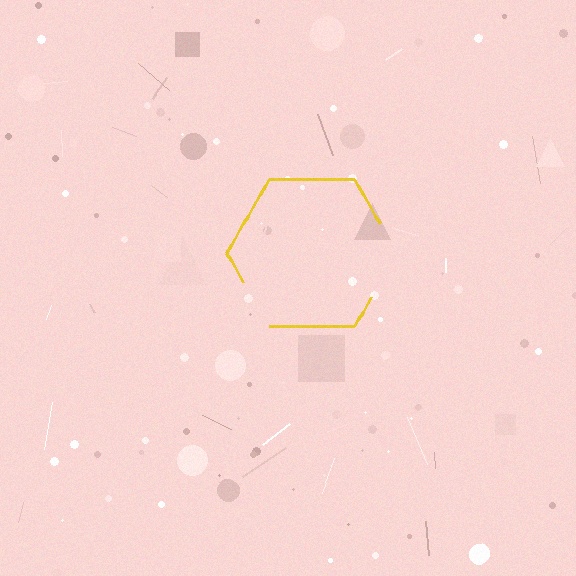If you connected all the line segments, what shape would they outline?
They would outline a hexagon.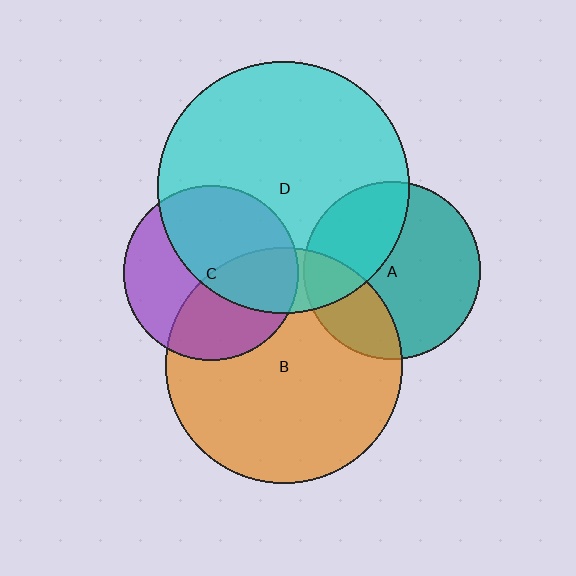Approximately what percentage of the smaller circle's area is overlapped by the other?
Approximately 25%.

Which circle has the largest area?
Circle D (cyan).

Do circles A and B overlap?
Yes.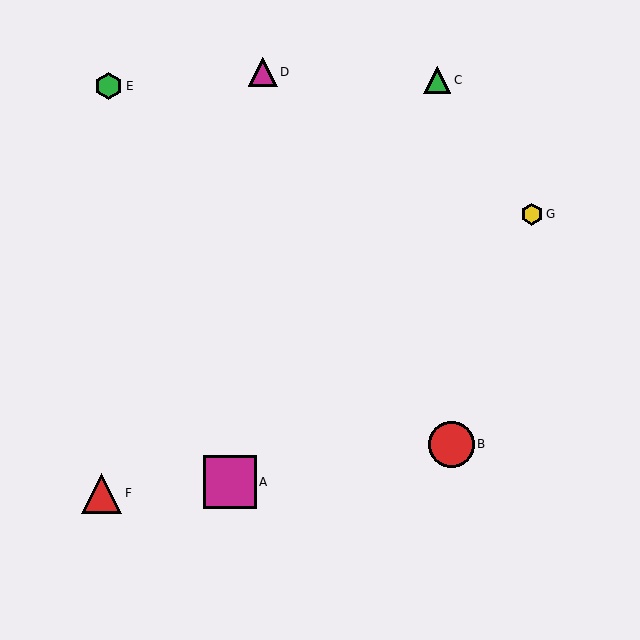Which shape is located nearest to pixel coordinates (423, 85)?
The green triangle (labeled C) at (437, 80) is nearest to that location.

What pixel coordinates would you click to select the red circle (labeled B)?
Click at (452, 444) to select the red circle B.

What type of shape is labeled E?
Shape E is a green hexagon.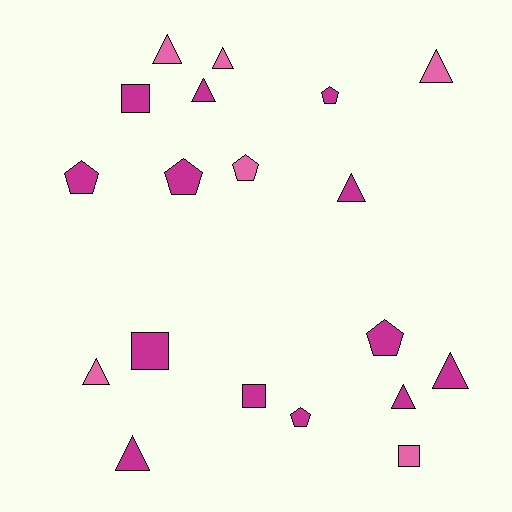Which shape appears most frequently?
Triangle, with 9 objects.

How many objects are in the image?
There are 19 objects.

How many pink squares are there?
There is 1 pink square.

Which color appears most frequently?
Magenta, with 13 objects.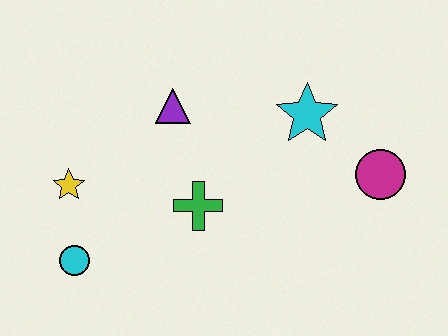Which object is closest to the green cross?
The purple triangle is closest to the green cross.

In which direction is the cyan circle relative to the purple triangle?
The cyan circle is below the purple triangle.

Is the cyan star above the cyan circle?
Yes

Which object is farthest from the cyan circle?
The magenta circle is farthest from the cyan circle.